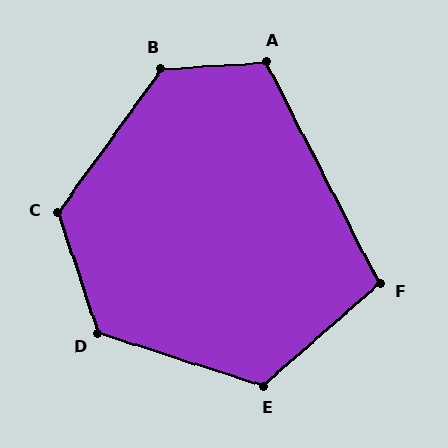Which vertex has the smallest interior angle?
F, at approximately 104 degrees.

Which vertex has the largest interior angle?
B, at approximately 130 degrees.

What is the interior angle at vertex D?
Approximately 126 degrees (obtuse).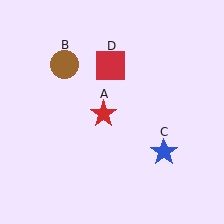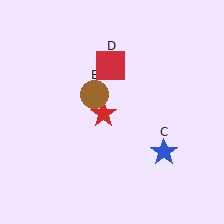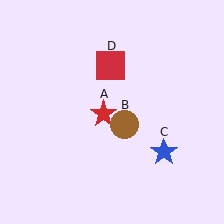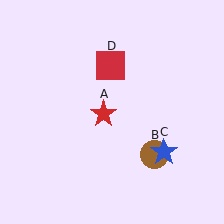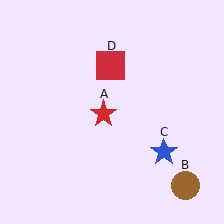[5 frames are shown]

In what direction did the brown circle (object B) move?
The brown circle (object B) moved down and to the right.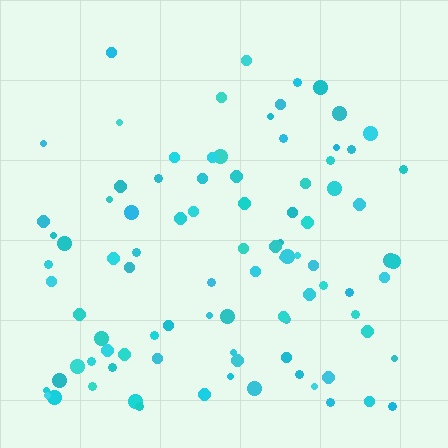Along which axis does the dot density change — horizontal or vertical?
Vertical.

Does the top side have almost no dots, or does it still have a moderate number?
Still a moderate number, just noticeably fewer than the bottom.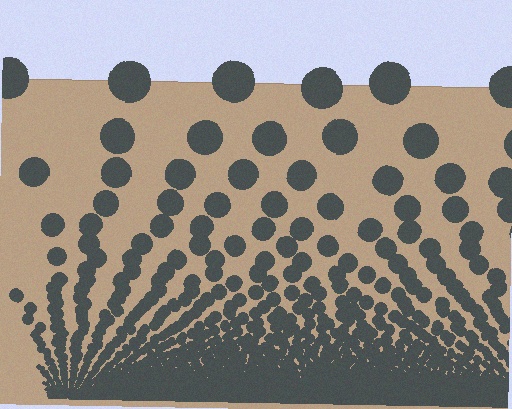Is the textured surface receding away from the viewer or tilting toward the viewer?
The surface appears to tilt toward the viewer. Texture elements get larger and sparser toward the top.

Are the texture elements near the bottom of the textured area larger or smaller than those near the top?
Smaller. The gradient is inverted — elements near the bottom are smaller and denser.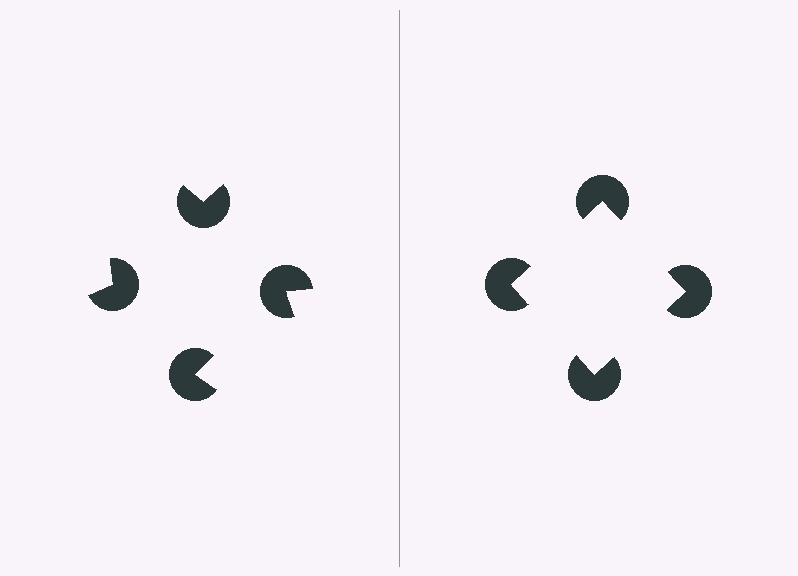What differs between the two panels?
The pac-man discs are positioned identically on both sides; only the wedge orientations differ. On the right they align to a square; on the left they are misaligned.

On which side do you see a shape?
An illusory square appears on the right side. On the left side the wedge cuts are rotated, so no coherent shape forms.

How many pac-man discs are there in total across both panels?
8 — 4 on each side.